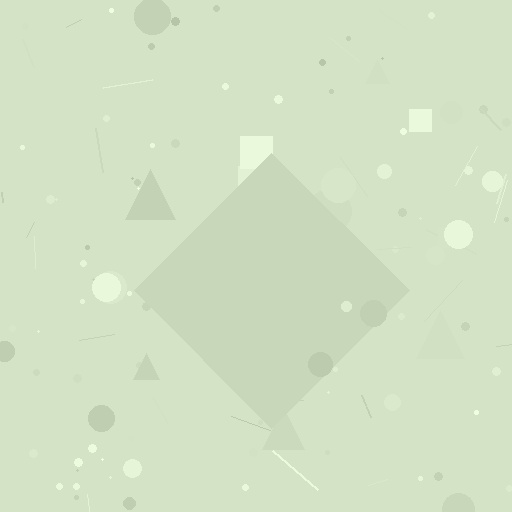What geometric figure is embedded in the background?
A diamond is embedded in the background.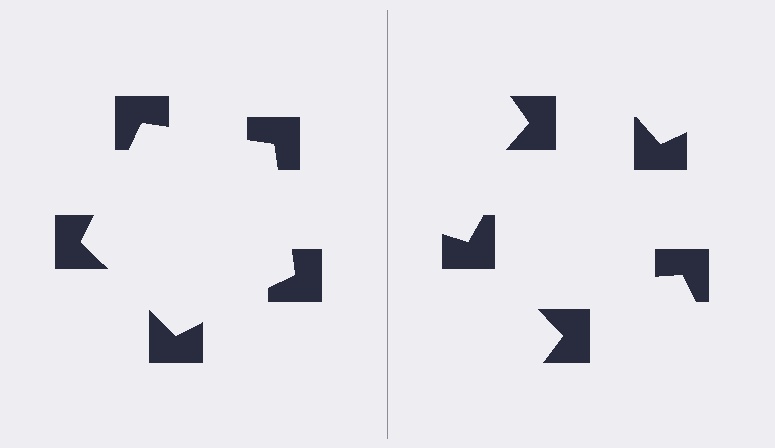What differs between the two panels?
The notched squares are positioned identically on both sides; only the wedge orientations differ. On the left they align to a pentagon; on the right they are misaligned.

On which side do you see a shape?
An illusory pentagon appears on the left side. On the right side the wedge cuts are rotated, so no coherent shape forms.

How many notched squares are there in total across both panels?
10 — 5 on each side.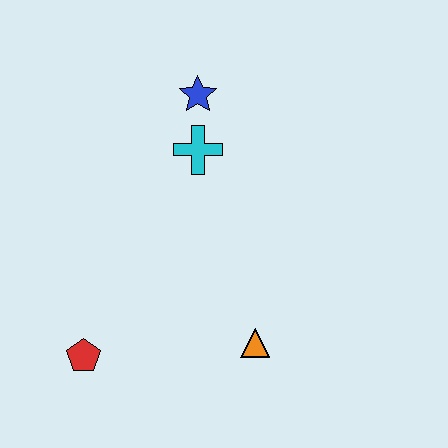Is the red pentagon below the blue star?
Yes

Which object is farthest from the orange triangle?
The blue star is farthest from the orange triangle.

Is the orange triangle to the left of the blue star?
No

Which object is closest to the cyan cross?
The blue star is closest to the cyan cross.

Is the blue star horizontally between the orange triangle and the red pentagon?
Yes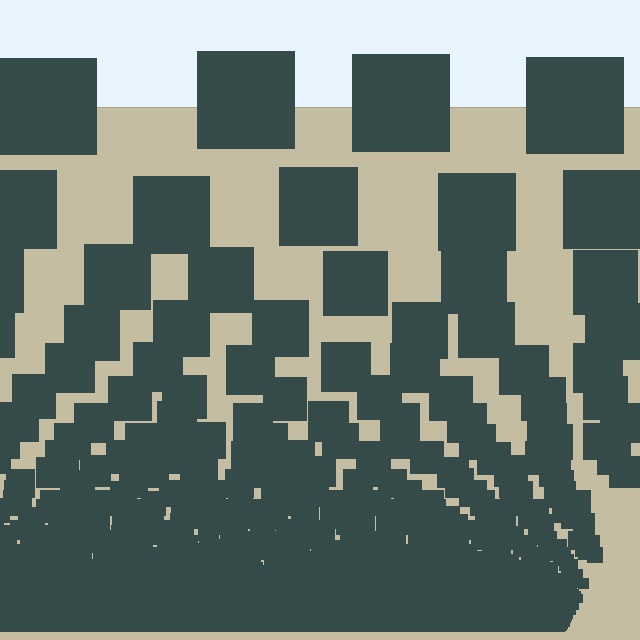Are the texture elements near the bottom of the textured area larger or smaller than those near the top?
Smaller. The gradient is inverted — elements near the bottom are smaller and denser.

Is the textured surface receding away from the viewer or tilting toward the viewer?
The surface appears to tilt toward the viewer. Texture elements get larger and sparser toward the top.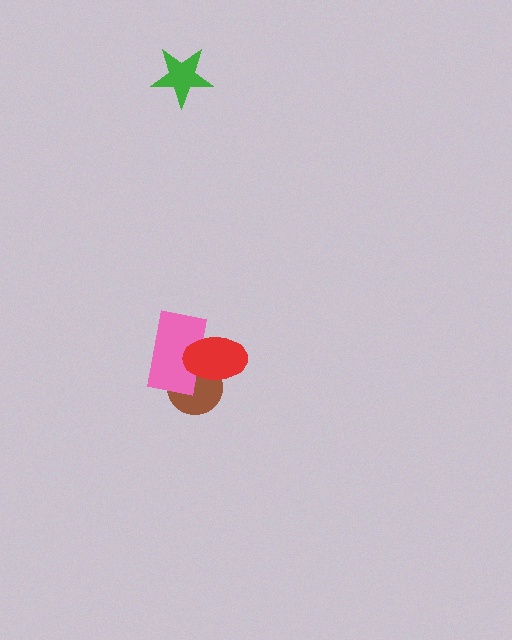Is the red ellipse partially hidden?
No, no other shape covers it.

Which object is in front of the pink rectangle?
The red ellipse is in front of the pink rectangle.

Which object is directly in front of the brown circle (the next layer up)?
The pink rectangle is directly in front of the brown circle.